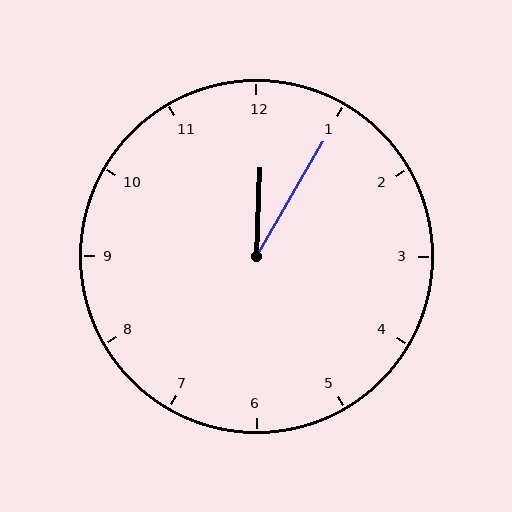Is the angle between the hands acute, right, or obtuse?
It is acute.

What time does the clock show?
12:05.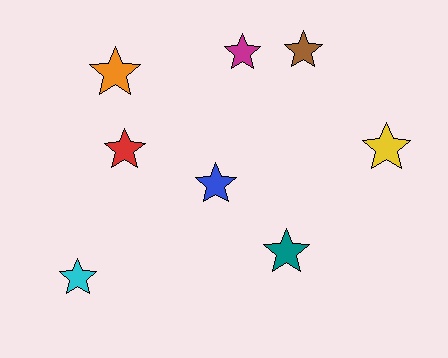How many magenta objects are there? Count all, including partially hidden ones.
There is 1 magenta object.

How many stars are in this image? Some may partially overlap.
There are 8 stars.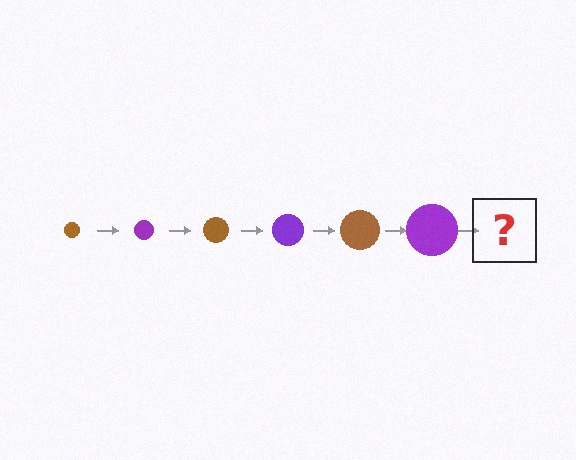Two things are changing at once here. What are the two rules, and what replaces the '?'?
The two rules are that the circle grows larger each step and the color cycles through brown and purple. The '?' should be a brown circle, larger than the previous one.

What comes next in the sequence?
The next element should be a brown circle, larger than the previous one.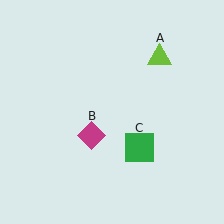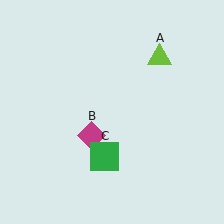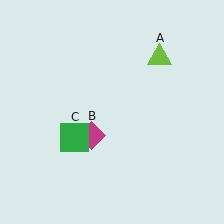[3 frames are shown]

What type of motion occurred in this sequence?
The green square (object C) rotated clockwise around the center of the scene.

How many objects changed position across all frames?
1 object changed position: green square (object C).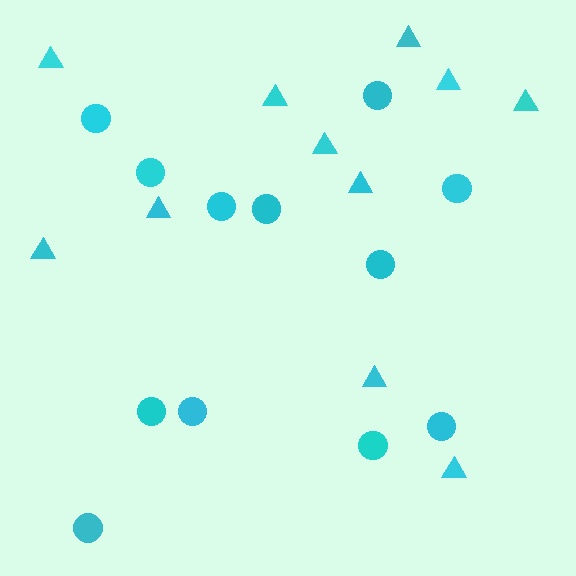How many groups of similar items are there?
There are 2 groups: one group of triangles (11) and one group of circles (12).